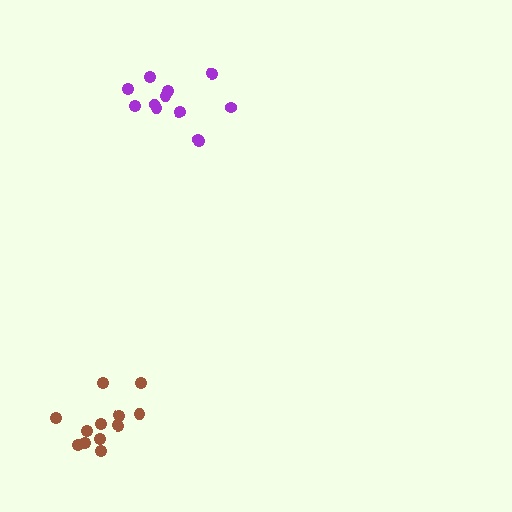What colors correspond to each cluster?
The clusters are colored: brown, purple.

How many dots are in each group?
Group 1: 12 dots, Group 2: 12 dots (24 total).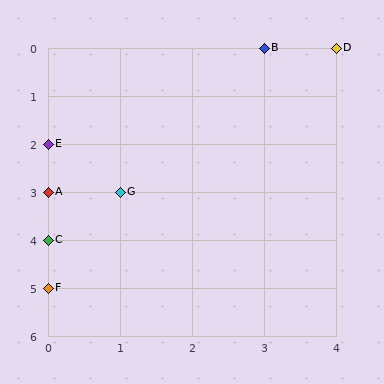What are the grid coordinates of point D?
Point D is at grid coordinates (4, 0).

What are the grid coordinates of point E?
Point E is at grid coordinates (0, 2).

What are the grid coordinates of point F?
Point F is at grid coordinates (0, 5).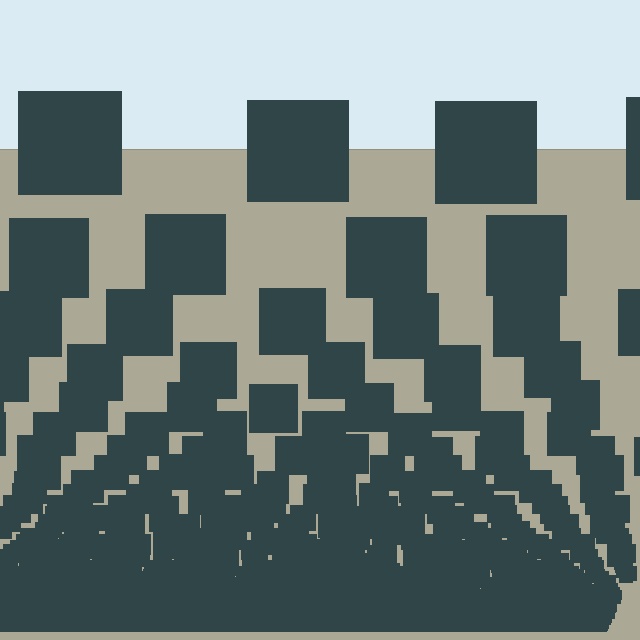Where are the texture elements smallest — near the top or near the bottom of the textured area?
Near the bottom.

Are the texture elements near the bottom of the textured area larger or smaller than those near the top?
Smaller. The gradient is inverted — elements near the bottom are smaller and denser.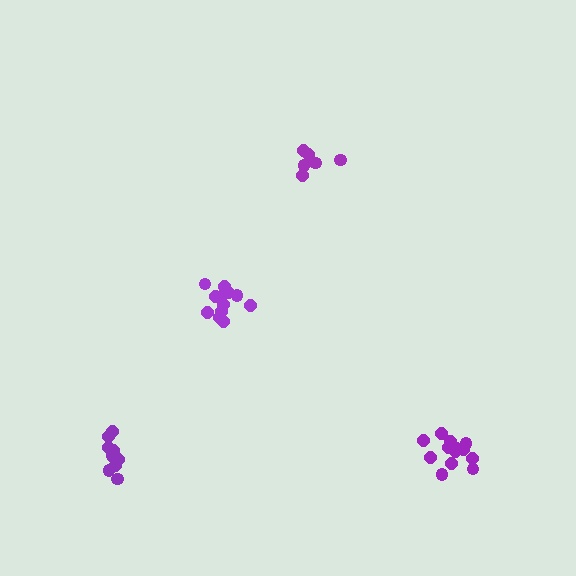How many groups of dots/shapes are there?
There are 4 groups.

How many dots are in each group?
Group 1: 7 dots, Group 2: 12 dots, Group 3: 10 dots, Group 4: 13 dots (42 total).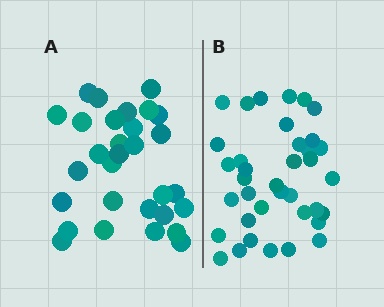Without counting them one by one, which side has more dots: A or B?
Region B (the right region) has more dots.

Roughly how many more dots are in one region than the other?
Region B has roughly 8 or so more dots than region A.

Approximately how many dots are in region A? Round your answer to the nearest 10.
About 30 dots.